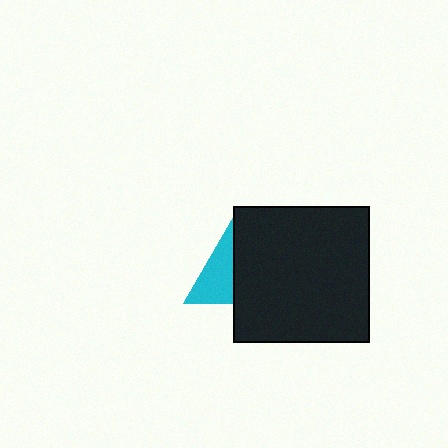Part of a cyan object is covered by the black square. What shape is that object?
It is a triangle.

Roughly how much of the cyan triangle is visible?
A small part of it is visible (roughly 42%).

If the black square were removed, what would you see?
You would see the complete cyan triangle.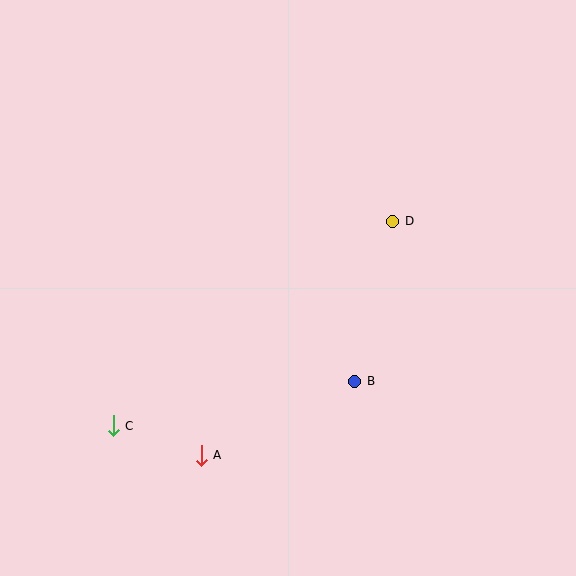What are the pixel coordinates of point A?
Point A is at (201, 455).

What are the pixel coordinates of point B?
Point B is at (355, 381).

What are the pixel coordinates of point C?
Point C is at (113, 426).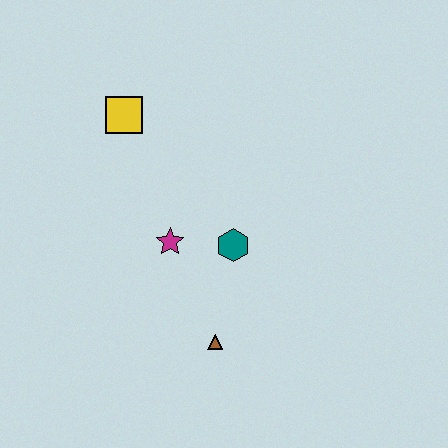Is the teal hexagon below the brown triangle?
No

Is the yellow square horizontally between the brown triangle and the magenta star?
No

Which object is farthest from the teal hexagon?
The yellow square is farthest from the teal hexagon.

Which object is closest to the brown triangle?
The teal hexagon is closest to the brown triangle.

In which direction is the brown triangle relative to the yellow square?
The brown triangle is below the yellow square.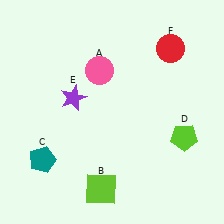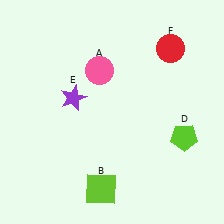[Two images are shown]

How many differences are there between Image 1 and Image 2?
There is 1 difference between the two images.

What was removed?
The teal pentagon (C) was removed in Image 2.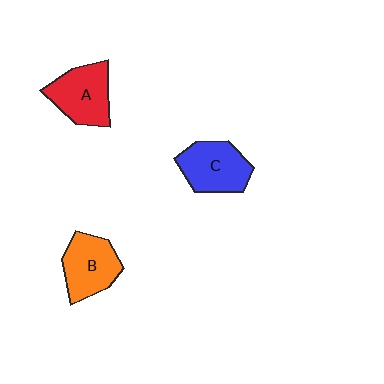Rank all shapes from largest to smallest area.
From largest to smallest: A (red), C (blue), B (orange).